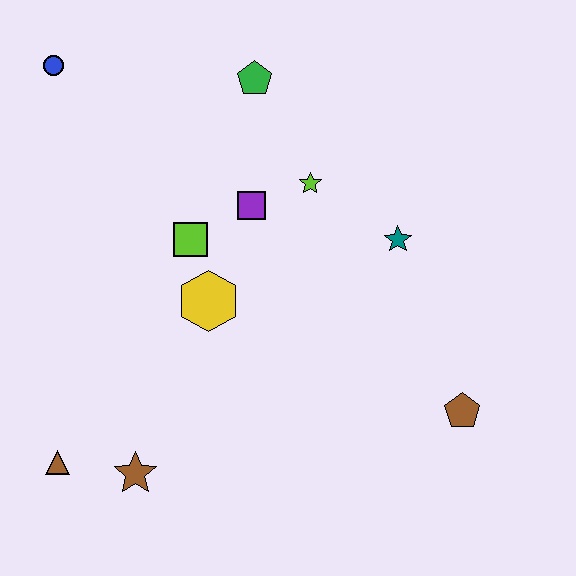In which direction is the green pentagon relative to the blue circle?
The green pentagon is to the right of the blue circle.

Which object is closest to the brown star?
The brown triangle is closest to the brown star.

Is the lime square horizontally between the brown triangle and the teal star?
Yes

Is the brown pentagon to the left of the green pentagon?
No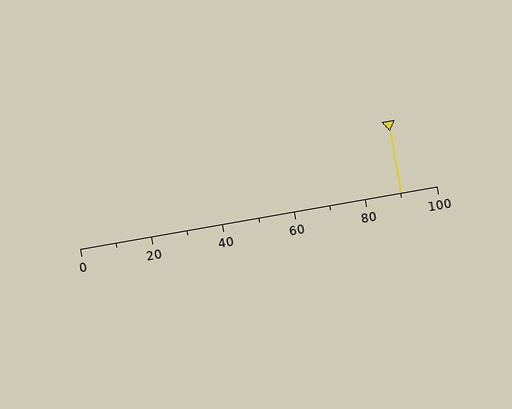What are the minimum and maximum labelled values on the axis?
The axis runs from 0 to 100.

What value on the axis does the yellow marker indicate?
The marker indicates approximately 90.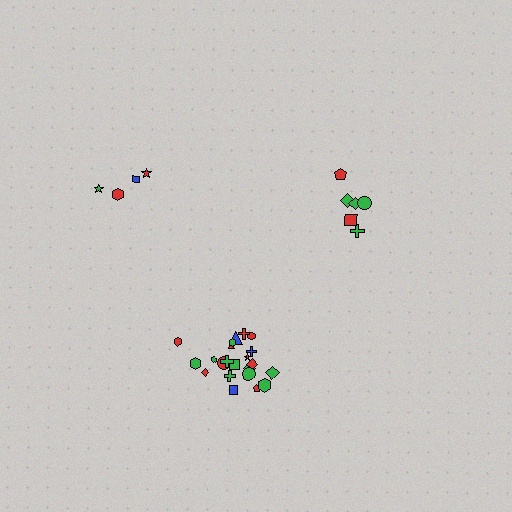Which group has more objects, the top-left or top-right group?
The top-right group.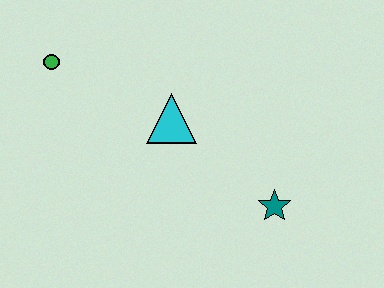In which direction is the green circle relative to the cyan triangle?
The green circle is to the left of the cyan triangle.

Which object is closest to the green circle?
The cyan triangle is closest to the green circle.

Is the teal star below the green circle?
Yes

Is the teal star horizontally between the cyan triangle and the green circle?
No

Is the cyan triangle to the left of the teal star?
Yes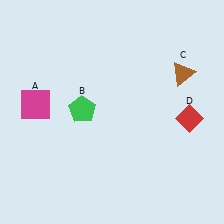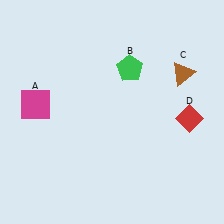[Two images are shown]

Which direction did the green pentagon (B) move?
The green pentagon (B) moved right.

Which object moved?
The green pentagon (B) moved right.